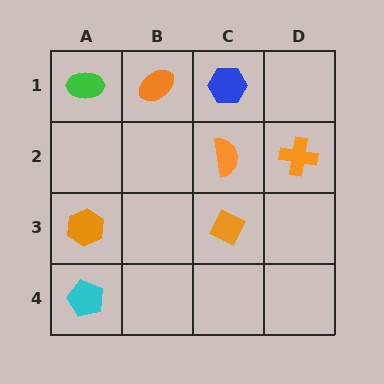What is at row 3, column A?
An orange hexagon.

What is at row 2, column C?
An orange semicircle.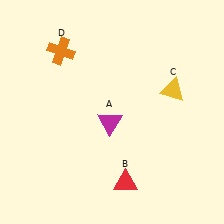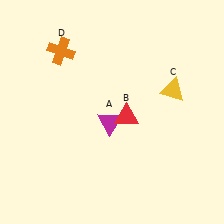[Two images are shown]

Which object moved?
The red triangle (B) moved up.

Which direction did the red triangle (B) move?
The red triangle (B) moved up.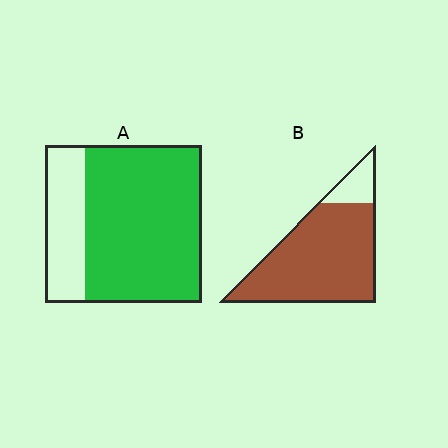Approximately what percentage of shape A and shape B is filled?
A is approximately 75% and B is approximately 85%.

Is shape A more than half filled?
Yes.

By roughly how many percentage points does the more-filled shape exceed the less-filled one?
By roughly 10 percentage points (B over A).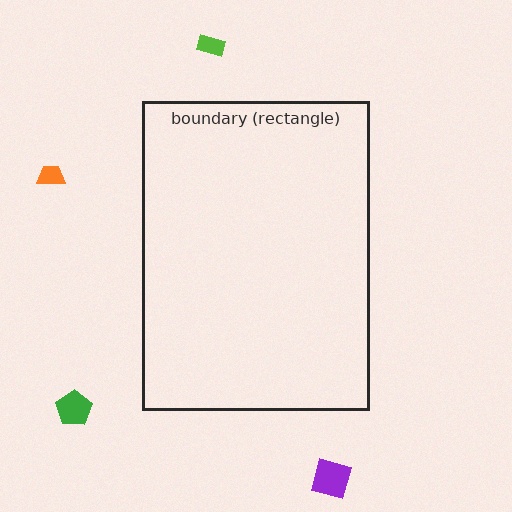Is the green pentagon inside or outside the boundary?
Outside.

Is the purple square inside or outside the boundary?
Outside.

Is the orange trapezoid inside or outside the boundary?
Outside.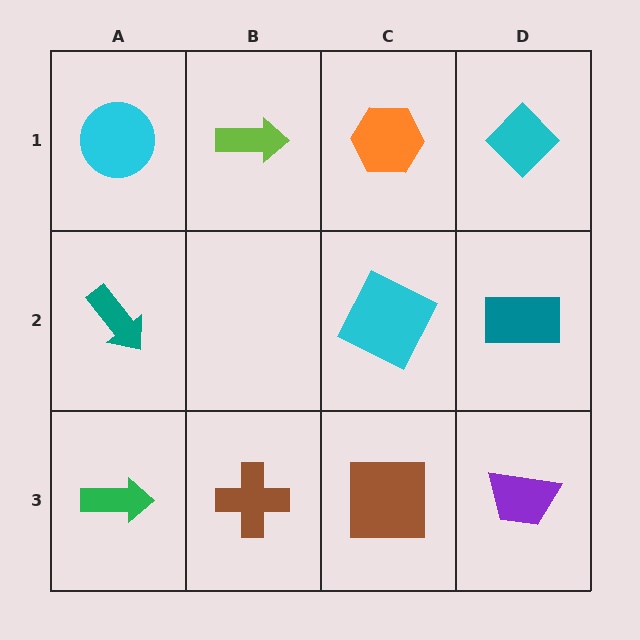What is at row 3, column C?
A brown square.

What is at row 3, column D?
A purple trapezoid.